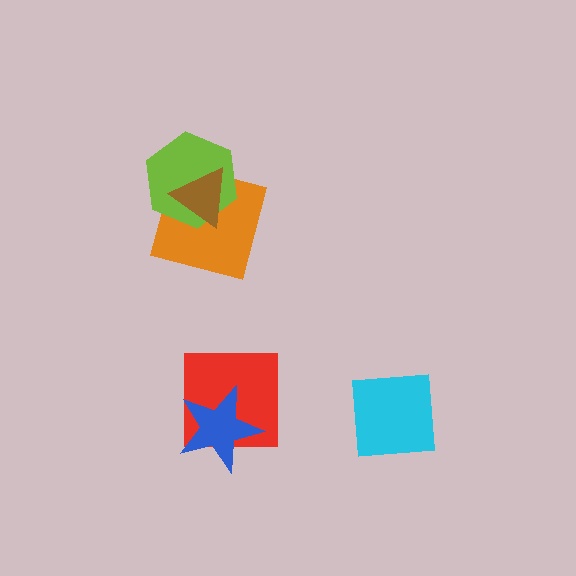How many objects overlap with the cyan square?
0 objects overlap with the cyan square.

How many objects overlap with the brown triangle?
2 objects overlap with the brown triangle.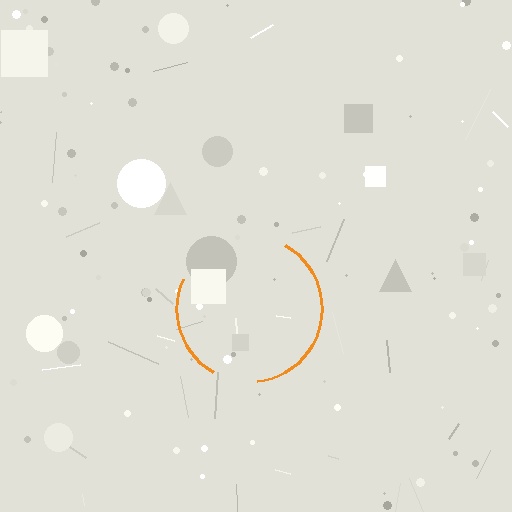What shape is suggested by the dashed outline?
The dashed outline suggests a circle.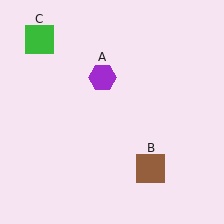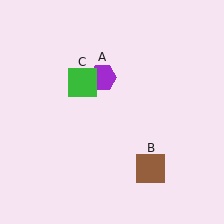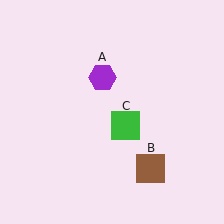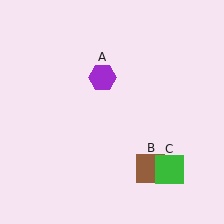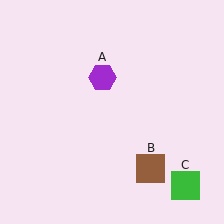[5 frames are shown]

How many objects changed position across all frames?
1 object changed position: green square (object C).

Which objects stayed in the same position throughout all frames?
Purple hexagon (object A) and brown square (object B) remained stationary.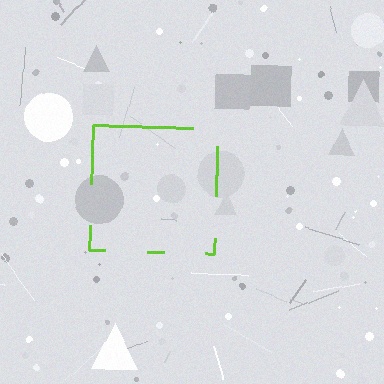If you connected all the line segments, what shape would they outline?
They would outline a square.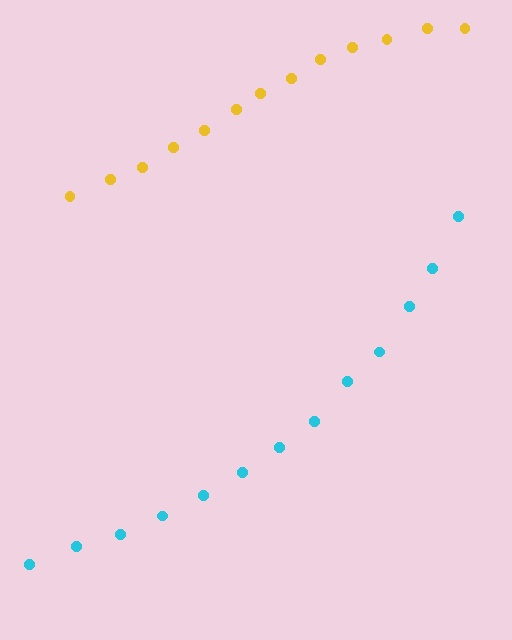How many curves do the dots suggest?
There are 2 distinct paths.